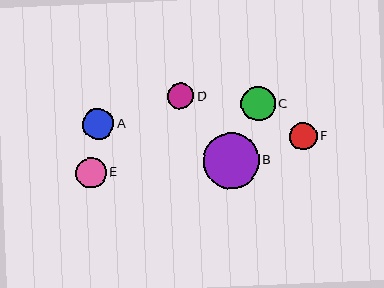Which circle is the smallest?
Circle D is the smallest with a size of approximately 26 pixels.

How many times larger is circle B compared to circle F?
Circle B is approximately 2.1 times the size of circle F.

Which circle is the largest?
Circle B is the largest with a size of approximately 56 pixels.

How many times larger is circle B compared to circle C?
Circle B is approximately 1.6 times the size of circle C.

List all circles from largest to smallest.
From largest to smallest: B, C, A, E, F, D.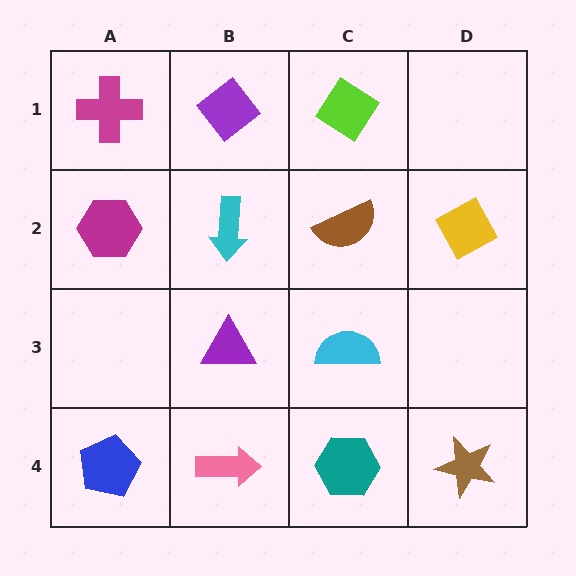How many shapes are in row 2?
4 shapes.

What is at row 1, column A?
A magenta cross.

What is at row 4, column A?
A blue pentagon.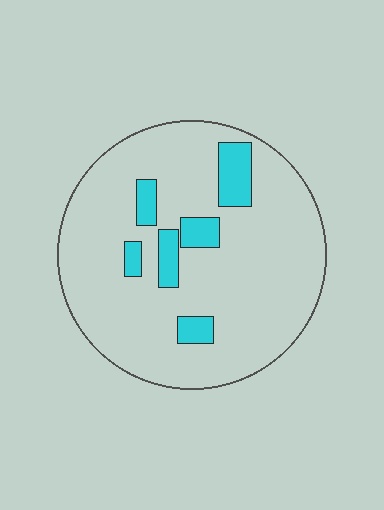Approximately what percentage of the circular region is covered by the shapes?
Approximately 15%.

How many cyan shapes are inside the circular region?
6.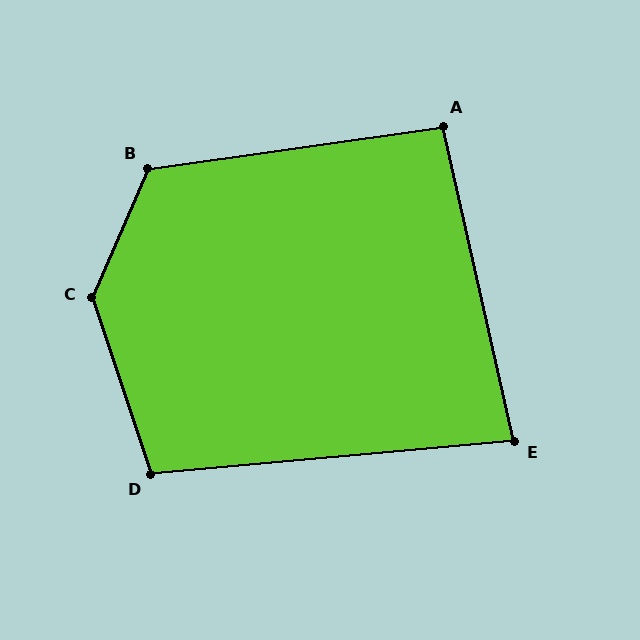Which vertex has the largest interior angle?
C, at approximately 138 degrees.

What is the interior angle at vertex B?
Approximately 122 degrees (obtuse).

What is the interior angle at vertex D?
Approximately 103 degrees (obtuse).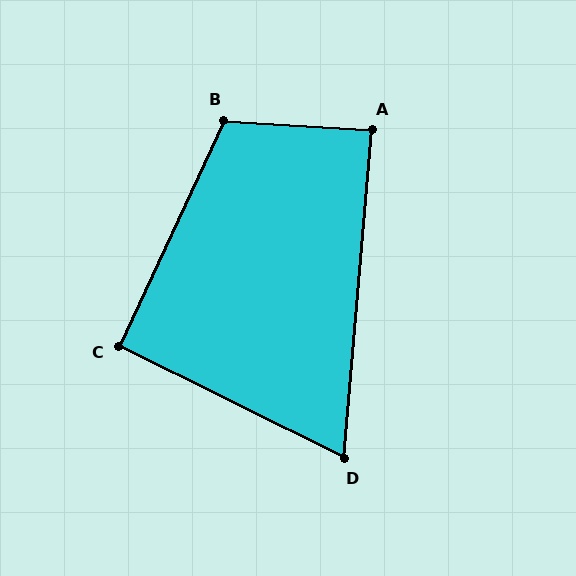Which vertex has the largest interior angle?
B, at approximately 112 degrees.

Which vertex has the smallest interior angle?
D, at approximately 68 degrees.